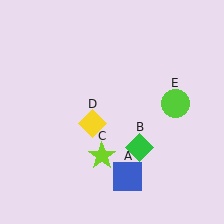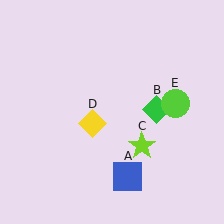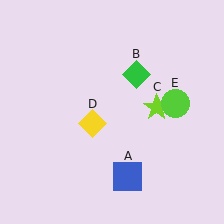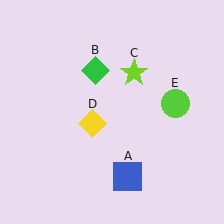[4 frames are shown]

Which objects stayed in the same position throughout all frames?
Blue square (object A) and yellow diamond (object D) and lime circle (object E) remained stationary.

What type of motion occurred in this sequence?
The green diamond (object B), lime star (object C) rotated counterclockwise around the center of the scene.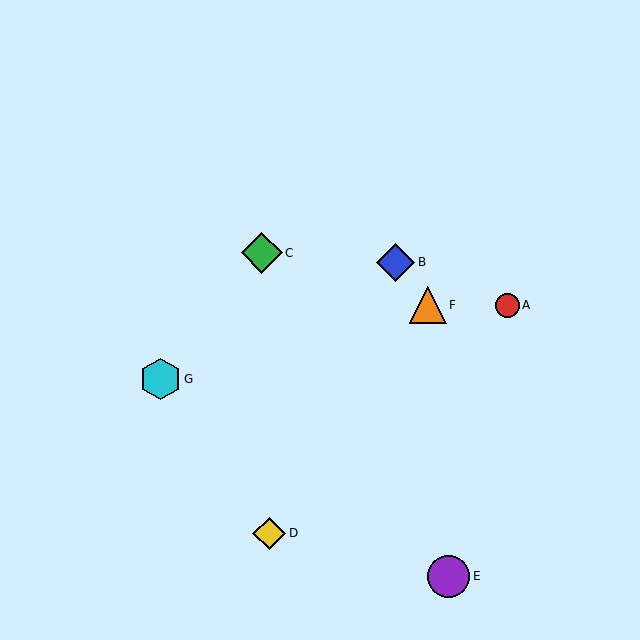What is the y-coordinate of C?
Object C is at y≈253.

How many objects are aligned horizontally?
2 objects (A, F) are aligned horizontally.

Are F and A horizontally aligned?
Yes, both are at y≈305.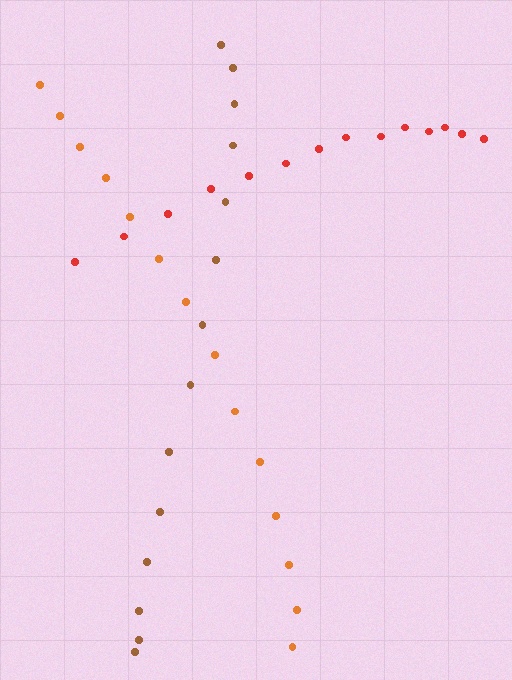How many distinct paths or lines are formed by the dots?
There are 3 distinct paths.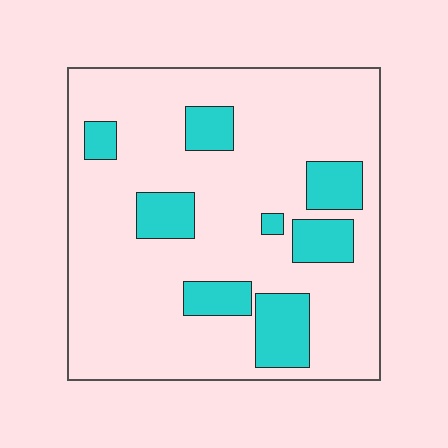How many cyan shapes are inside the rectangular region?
8.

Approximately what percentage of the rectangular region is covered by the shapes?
Approximately 20%.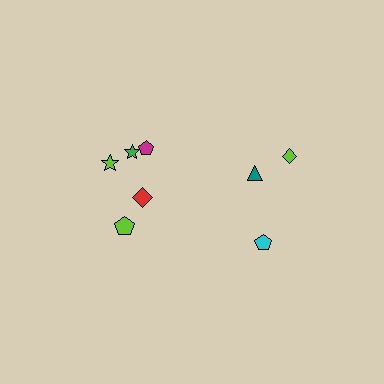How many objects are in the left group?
There are 5 objects.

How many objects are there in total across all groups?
There are 8 objects.